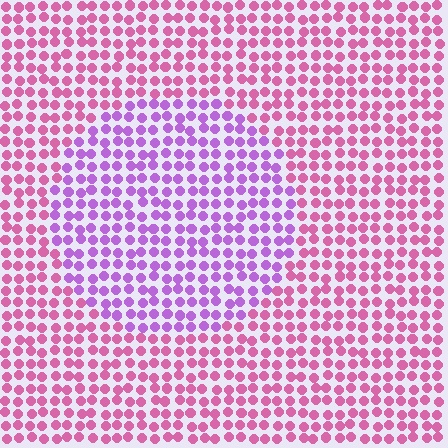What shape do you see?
I see a circle.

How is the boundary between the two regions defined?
The boundary is defined purely by a slight shift in hue (about 41 degrees). Spacing, size, and orientation are identical on both sides.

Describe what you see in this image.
The image is filled with small pink elements in a uniform arrangement. A circle-shaped region is visible where the elements are tinted to a slightly different hue, forming a subtle color boundary.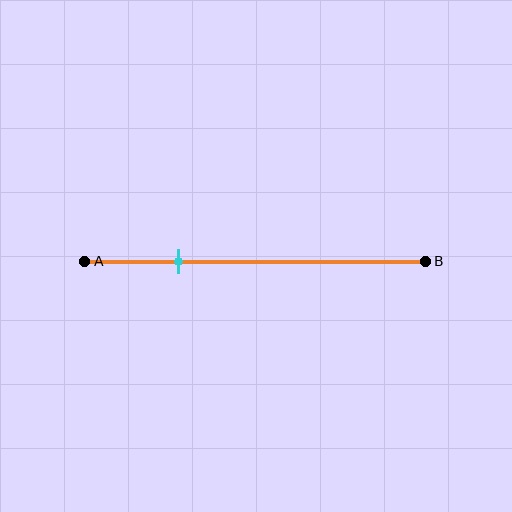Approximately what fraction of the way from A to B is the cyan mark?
The cyan mark is approximately 25% of the way from A to B.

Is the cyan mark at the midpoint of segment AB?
No, the mark is at about 25% from A, not at the 50% midpoint.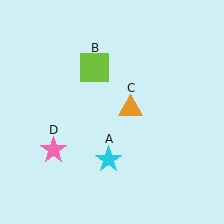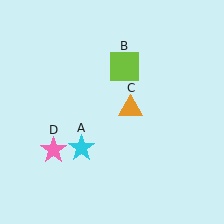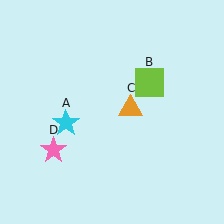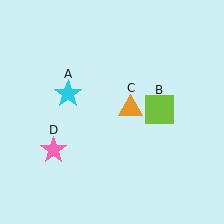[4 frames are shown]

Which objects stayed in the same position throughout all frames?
Orange triangle (object C) and pink star (object D) remained stationary.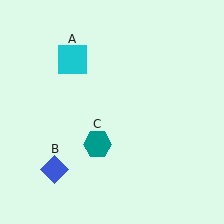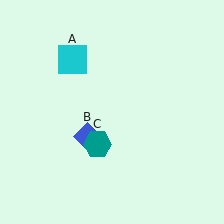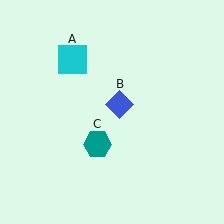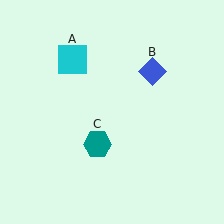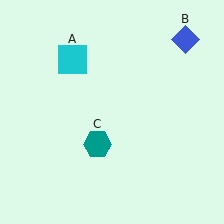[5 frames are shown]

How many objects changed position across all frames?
1 object changed position: blue diamond (object B).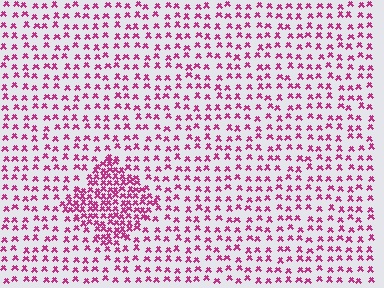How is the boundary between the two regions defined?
The boundary is defined by a change in element density (approximately 2.3x ratio). All elements are the same color, size, and shape.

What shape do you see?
I see a diamond.